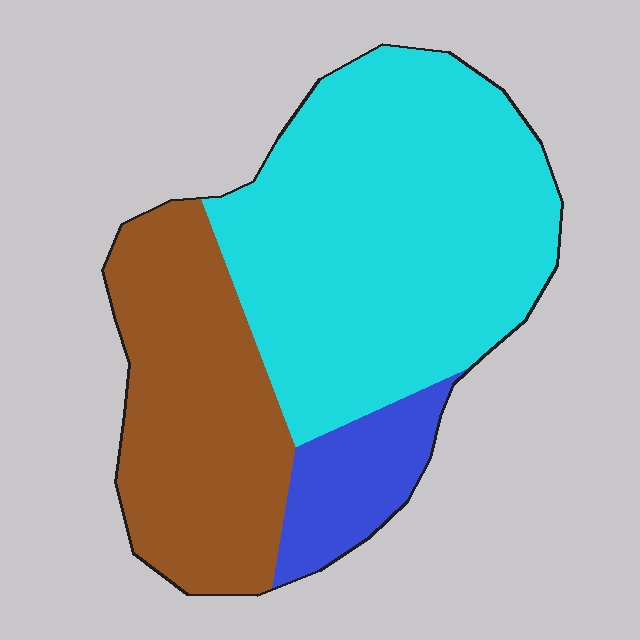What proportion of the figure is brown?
Brown takes up about one third (1/3) of the figure.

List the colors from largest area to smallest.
From largest to smallest: cyan, brown, blue.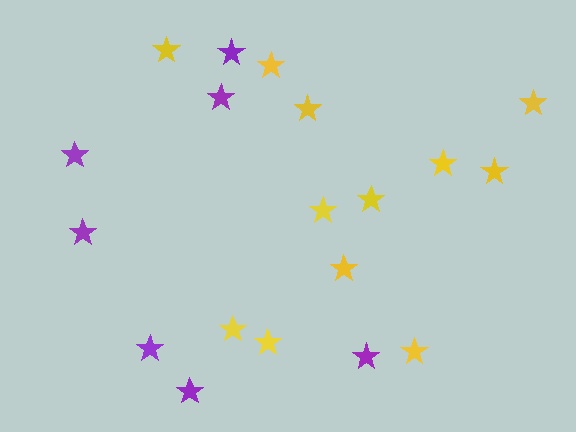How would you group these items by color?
There are 2 groups: one group of yellow stars (12) and one group of purple stars (7).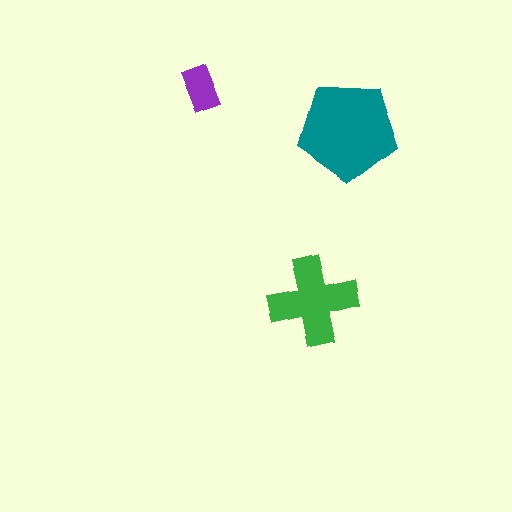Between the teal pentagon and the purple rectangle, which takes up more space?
The teal pentagon.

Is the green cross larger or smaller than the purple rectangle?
Larger.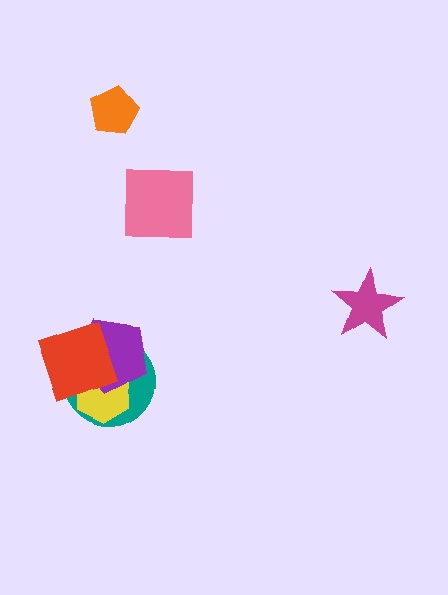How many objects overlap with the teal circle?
3 objects overlap with the teal circle.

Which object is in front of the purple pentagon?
The red square is in front of the purple pentagon.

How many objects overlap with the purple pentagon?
3 objects overlap with the purple pentagon.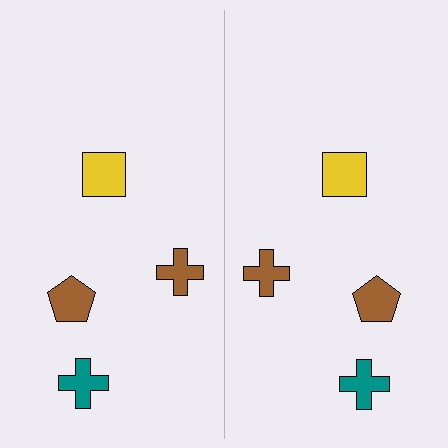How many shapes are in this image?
There are 8 shapes in this image.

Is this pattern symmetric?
Yes, this pattern has bilateral (reflection) symmetry.